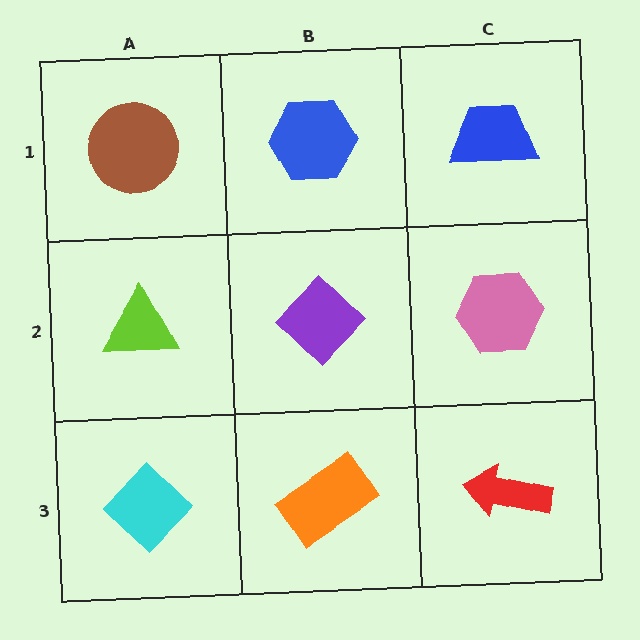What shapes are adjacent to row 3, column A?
A lime triangle (row 2, column A), an orange rectangle (row 3, column B).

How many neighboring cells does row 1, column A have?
2.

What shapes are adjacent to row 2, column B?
A blue hexagon (row 1, column B), an orange rectangle (row 3, column B), a lime triangle (row 2, column A), a pink hexagon (row 2, column C).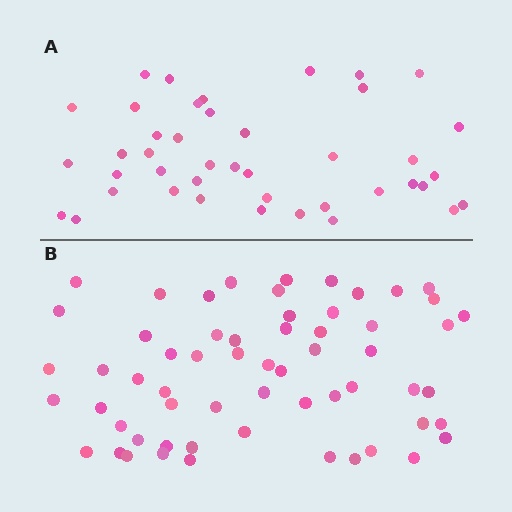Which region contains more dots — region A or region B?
Region B (the bottom region) has more dots.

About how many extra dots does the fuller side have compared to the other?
Region B has approximately 20 more dots than region A.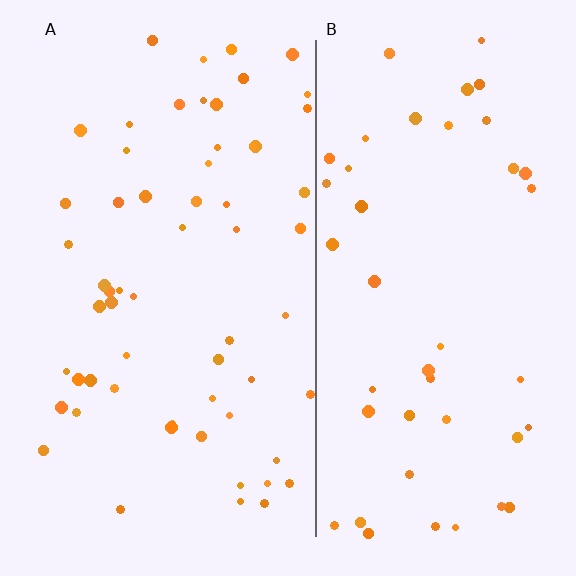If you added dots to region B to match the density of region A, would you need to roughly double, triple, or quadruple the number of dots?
Approximately double.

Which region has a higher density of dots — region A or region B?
A (the left).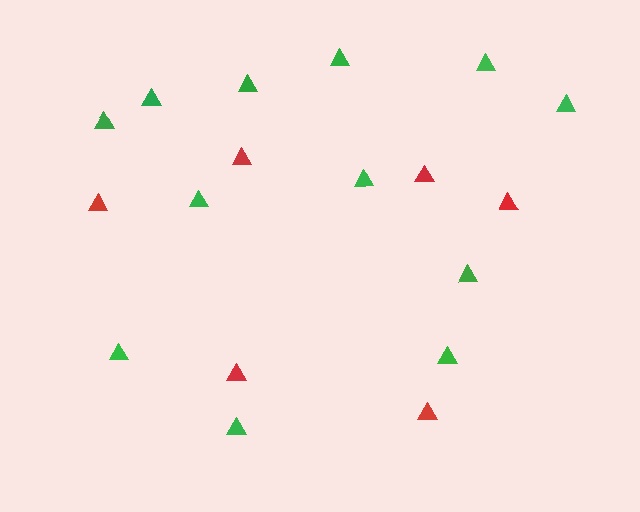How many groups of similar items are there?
There are 2 groups: one group of green triangles (12) and one group of red triangles (6).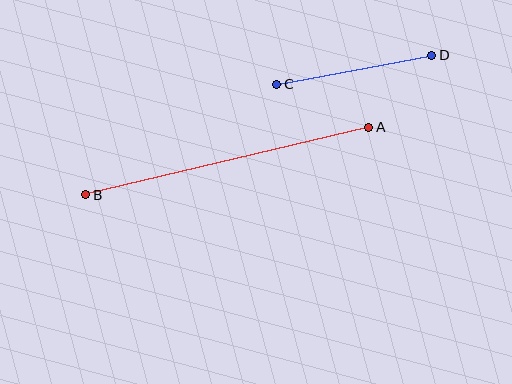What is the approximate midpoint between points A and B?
The midpoint is at approximately (227, 161) pixels.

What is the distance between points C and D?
The distance is approximately 157 pixels.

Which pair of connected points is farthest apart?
Points A and B are farthest apart.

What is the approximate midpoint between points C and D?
The midpoint is at approximately (354, 70) pixels.